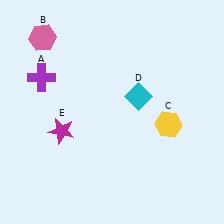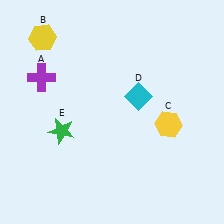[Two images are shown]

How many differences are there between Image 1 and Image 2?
There are 2 differences between the two images.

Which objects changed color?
B changed from pink to yellow. E changed from magenta to green.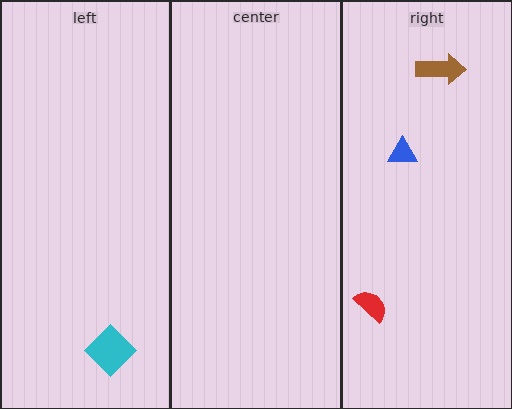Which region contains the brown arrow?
The right region.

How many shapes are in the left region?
1.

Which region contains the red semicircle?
The right region.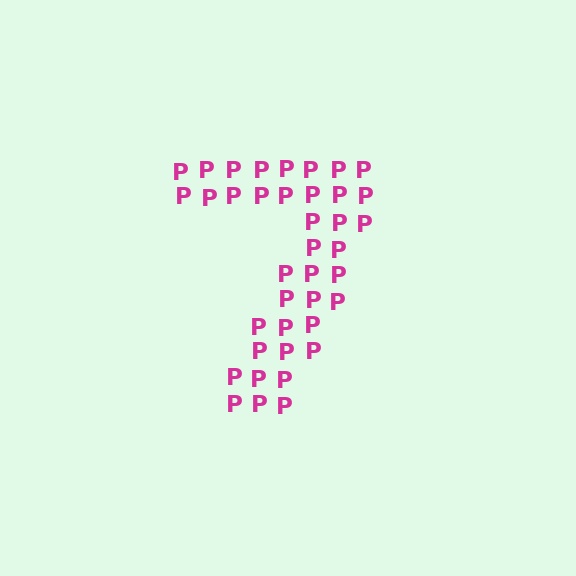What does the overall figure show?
The overall figure shows the digit 7.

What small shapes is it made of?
It is made of small letter P's.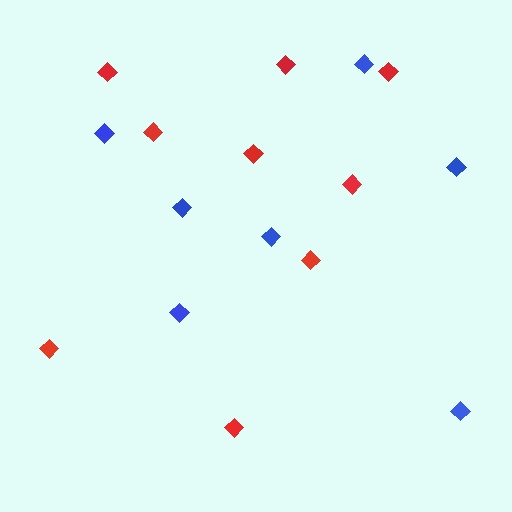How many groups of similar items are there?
There are 2 groups: one group of red diamonds (9) and one group of blue diamonds (7).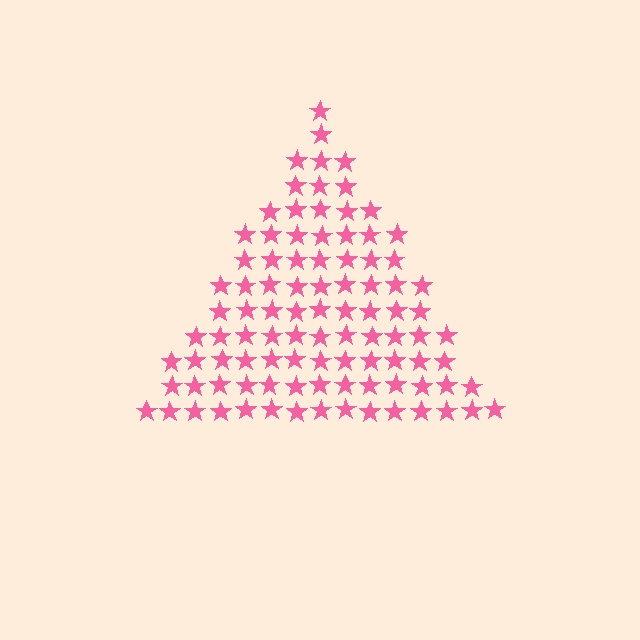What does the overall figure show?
The overall figure shows a triangle.